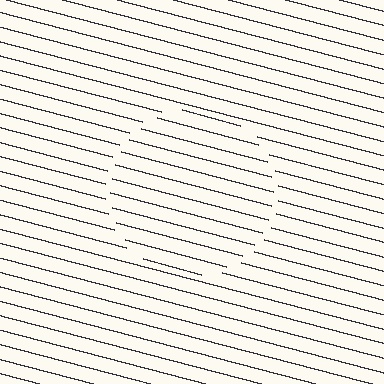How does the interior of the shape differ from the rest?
The interior of the shape contains the same grating, shifted by half a period — the contour is defined by the phase discontinuity where line-ends from the inner and outer gratings abut.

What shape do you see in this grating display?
An illusory circle. The interior of the shape contains the same grating, shifted by half a period — the contour is defined by the phase discontinuity where line-ends from the inner and outer gratings abut.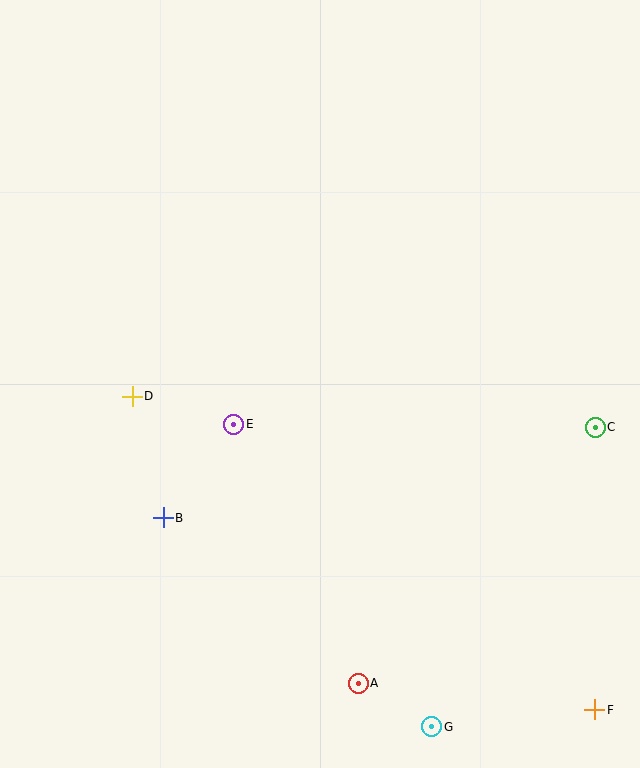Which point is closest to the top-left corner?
Point D is closest to the top-left corner.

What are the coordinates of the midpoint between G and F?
The midpoint between G and F is at (513, 718).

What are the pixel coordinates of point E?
Point E is at (233, 424).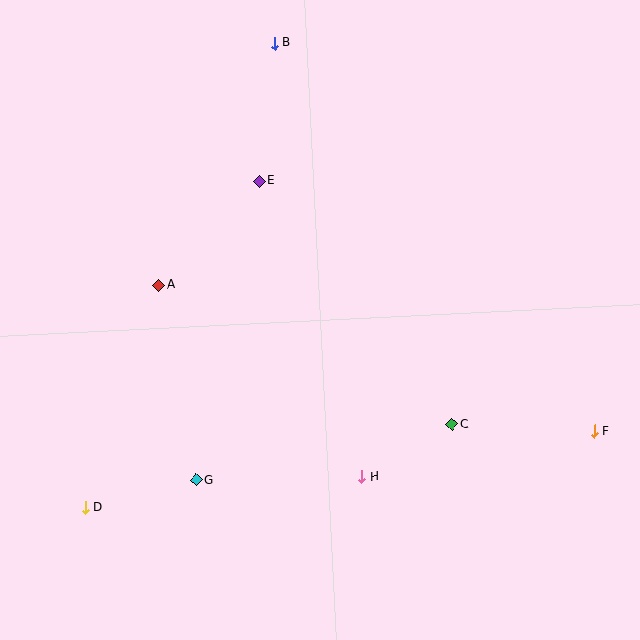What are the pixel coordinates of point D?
Point D is at (85, 508).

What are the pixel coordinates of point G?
Point G is at (196, 480).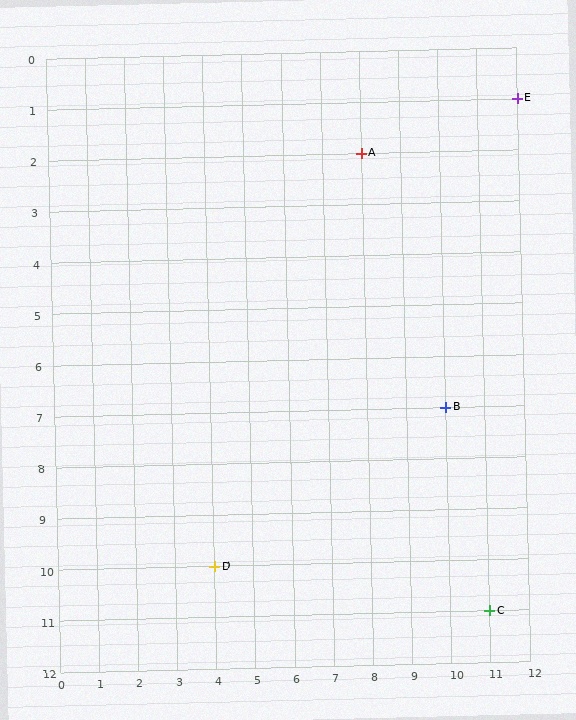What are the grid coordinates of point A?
Point A is at grid coordinates (8, 2).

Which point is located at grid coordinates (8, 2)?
Point A is at (8, 2).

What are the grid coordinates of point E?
Point E is at grid coordinates (12, 1).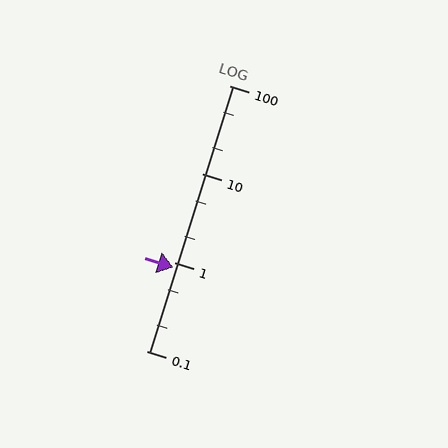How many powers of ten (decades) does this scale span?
The scale spans 3 decades, from 0.1 to 100.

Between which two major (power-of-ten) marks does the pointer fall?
The pointer is between 0.1 and 1.